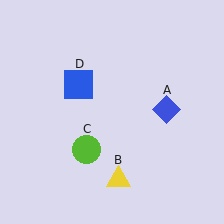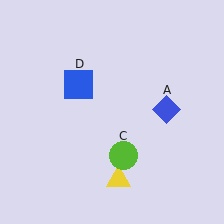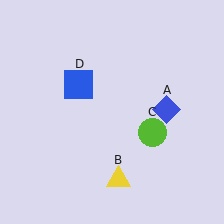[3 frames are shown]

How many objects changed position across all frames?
1 object changed position: lime circle (object C).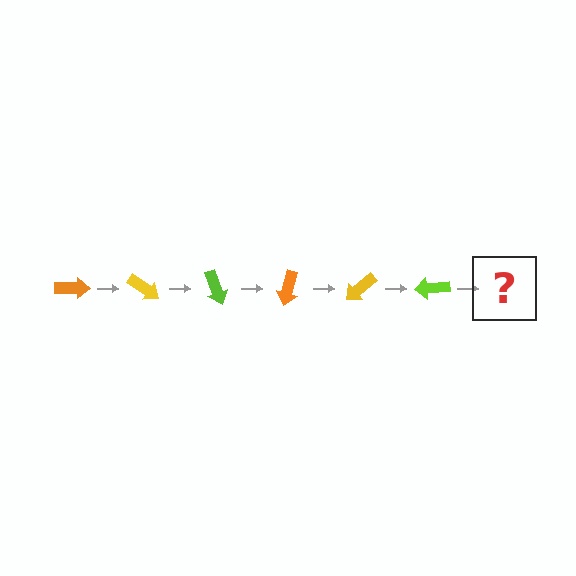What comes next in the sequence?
The next element should be an orange arrow, rotated 210 degrees from the start.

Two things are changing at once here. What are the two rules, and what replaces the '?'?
The two rules are that it rotates 35 degrees each step and the color cycles through orange, yellow, and lime. The '?' should be an orange arrow, rotated 210 degrees from the start.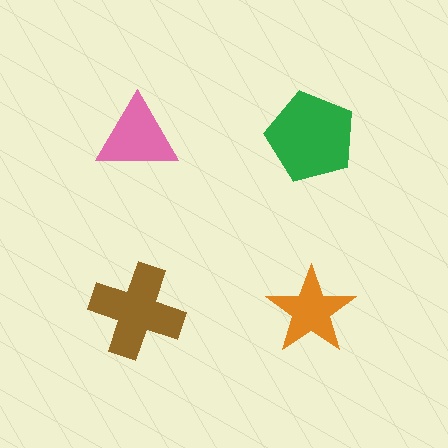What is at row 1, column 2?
A green pentagon.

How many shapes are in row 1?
2 shapes.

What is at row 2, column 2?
An orange star.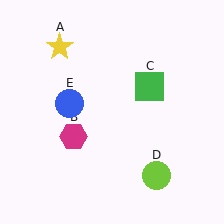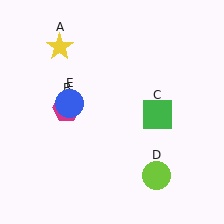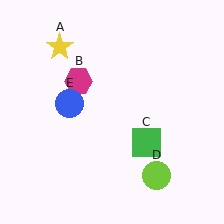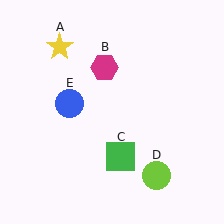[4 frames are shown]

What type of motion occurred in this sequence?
The magenta hexagon (object B), green square (object C) rotated clockwise around the center of the scene.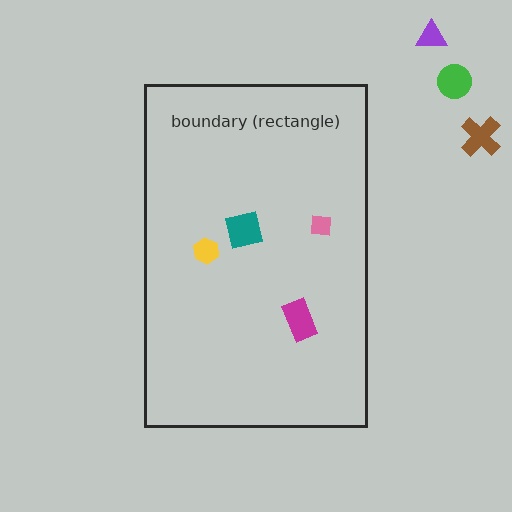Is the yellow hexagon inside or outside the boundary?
Inside.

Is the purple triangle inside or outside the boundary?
Outside.